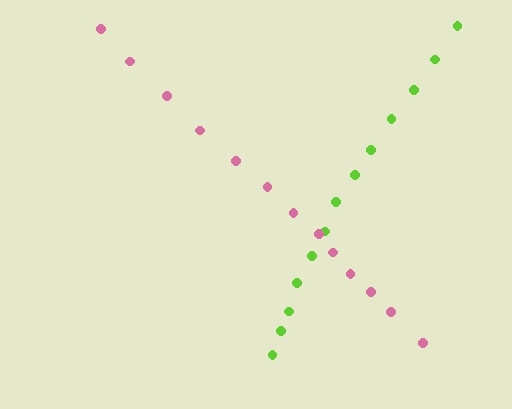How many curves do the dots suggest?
There are 2 distinct paths.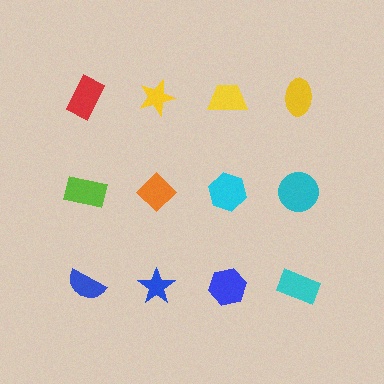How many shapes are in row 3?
4 shapes.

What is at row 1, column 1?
A red rectangle.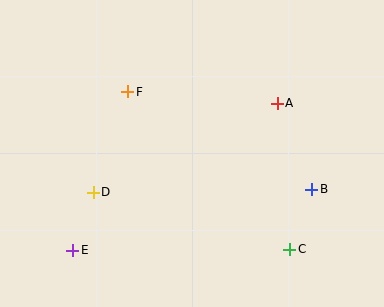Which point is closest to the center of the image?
Point F at (128, 92) is closest to the center.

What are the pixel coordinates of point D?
Point D is at (93, 192).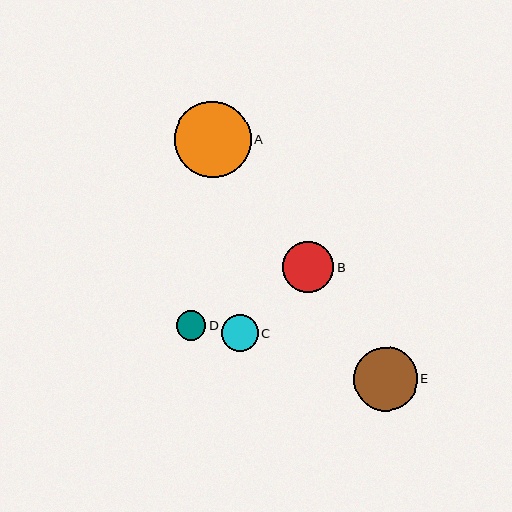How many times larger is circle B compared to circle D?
Circle B is approximately 1.7 times the size of circle D.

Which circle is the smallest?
Circle D is the smallest with a size of approximately 29 pixels.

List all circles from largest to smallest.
From largest to smallest: A, E, B, C, D.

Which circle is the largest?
Circle A is the largest with a size of approximately 76 pixels.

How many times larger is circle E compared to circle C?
Circle E is approximately 1.7 times the size of circle C.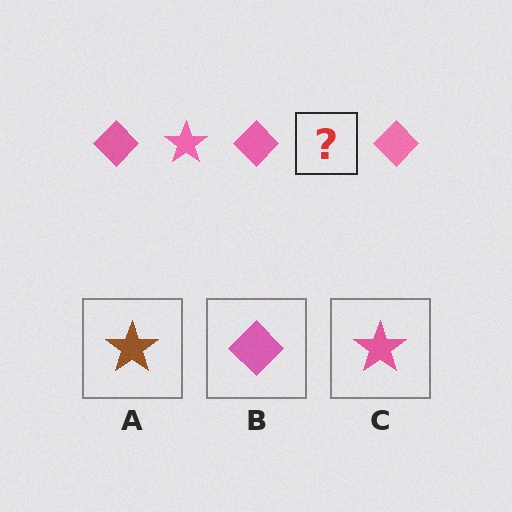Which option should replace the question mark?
Option C.